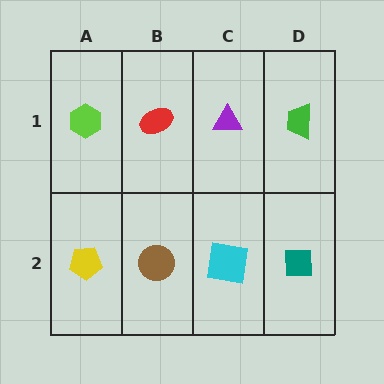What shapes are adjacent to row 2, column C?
A purple triangle (row 1, column C), a brown circle (row 2, column B), a teal square (row 2, column D).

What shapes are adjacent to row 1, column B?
A brown circle (row 2, column B), a lime hexagon (row 1, column A), a purple triangle (row 1, column C).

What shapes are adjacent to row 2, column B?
A red ellipse (row 1, column B), a yellow pentagon (row 2, column A), a cyan square (row 2, column C).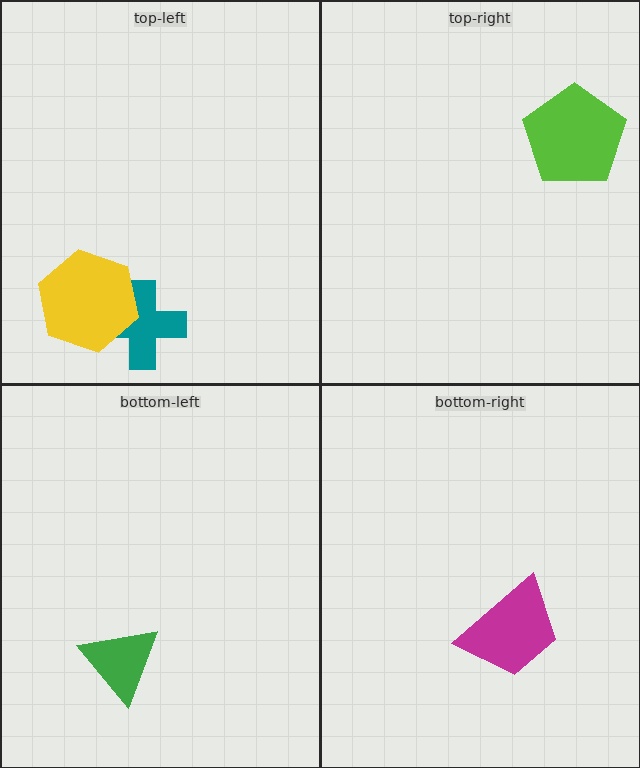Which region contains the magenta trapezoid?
The bottom-right region.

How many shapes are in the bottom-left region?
1.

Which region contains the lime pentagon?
The top-right region.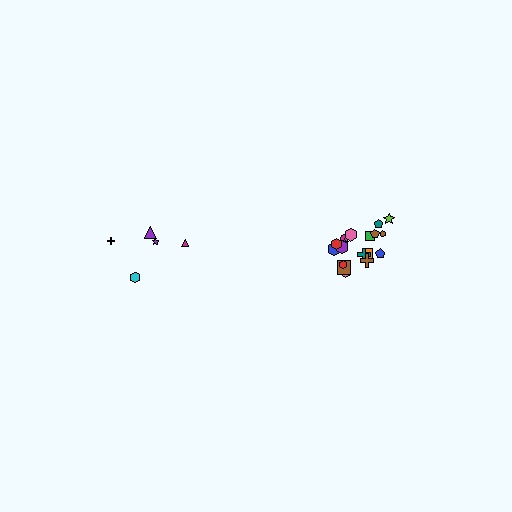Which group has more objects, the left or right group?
The right group.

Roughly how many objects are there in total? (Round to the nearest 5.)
Roughly 25 objects in total.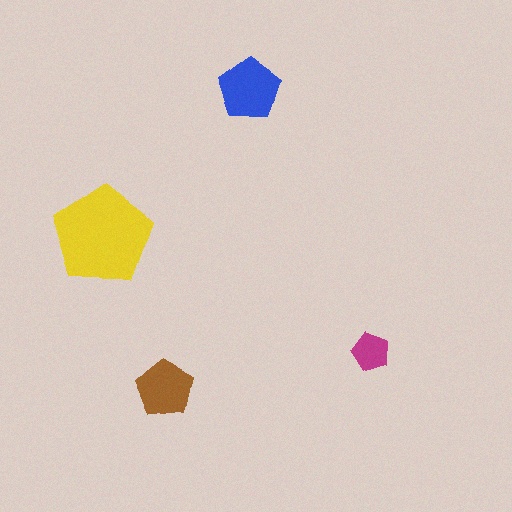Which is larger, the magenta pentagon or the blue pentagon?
The blue one.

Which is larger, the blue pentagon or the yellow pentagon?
The yellow one.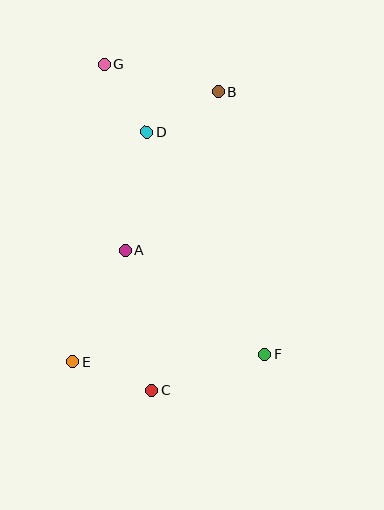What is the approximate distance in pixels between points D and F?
The distance between D and F is approximately 251 pixels.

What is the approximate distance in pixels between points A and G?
The distance between A and G is approximately 187 pixels.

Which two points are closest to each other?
Points D and G are closest to each other.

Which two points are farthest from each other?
Points F and G are farthest from each other.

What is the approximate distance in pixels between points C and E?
The distance between C and E is approximately 84 pixels.